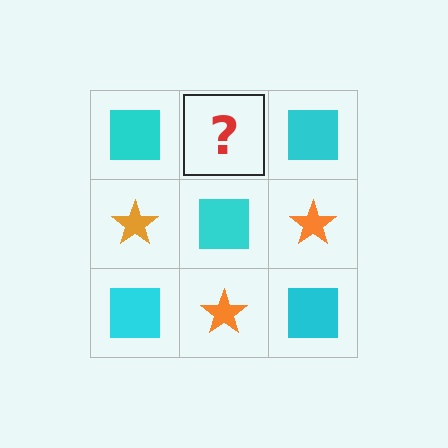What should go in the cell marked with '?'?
The missing cell should contain an orange star.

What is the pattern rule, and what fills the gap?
The rule is that it alternates cyan square and orange star in a checkerboard pattern. The gap should be filled with an orange star.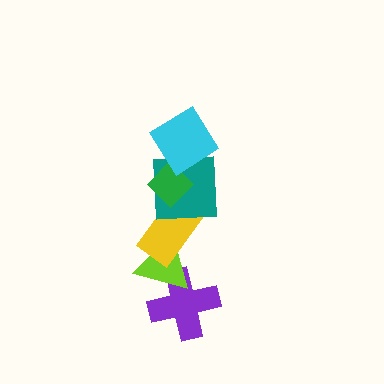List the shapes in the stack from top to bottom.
From top to bottom: the cyan diamond, the green diamond, the teal square, the yellow rectangle, the lime triangle, the purple cross.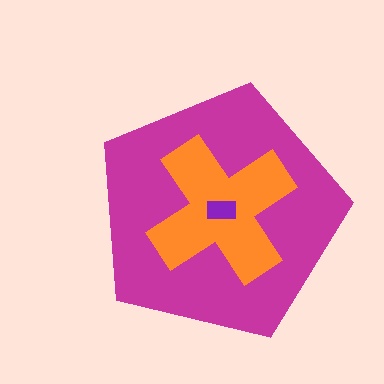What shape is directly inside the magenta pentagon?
The orange cross.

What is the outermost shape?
The magenta pentagon.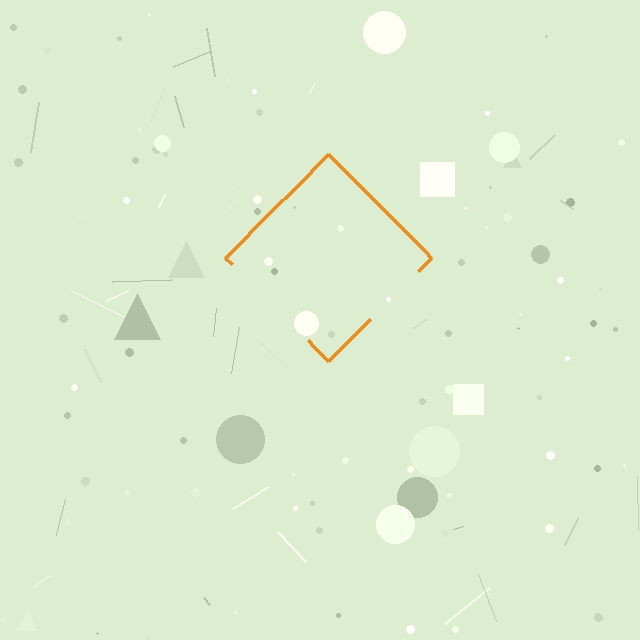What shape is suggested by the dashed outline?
The dashed outline suggests a diamond.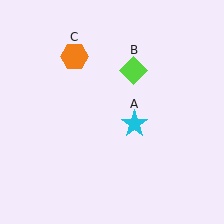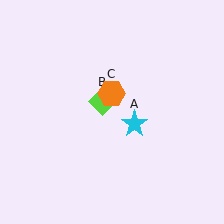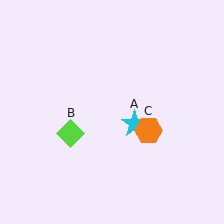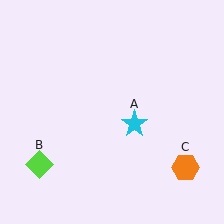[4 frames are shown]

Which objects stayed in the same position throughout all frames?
Cyan star (object A) remained stationary.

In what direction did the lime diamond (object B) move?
The lime diamond (object B) moved down and to the left.